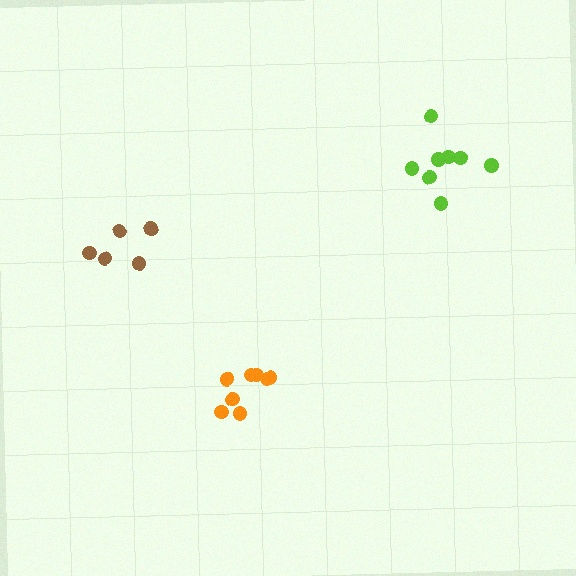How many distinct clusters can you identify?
There are 3 distinct clusters.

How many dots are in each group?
Group 1: 8 dots, Group 2: 8 dots, Group 3: 5 dots (21 total).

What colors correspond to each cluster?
The clusters are colored: lime, orange, brown.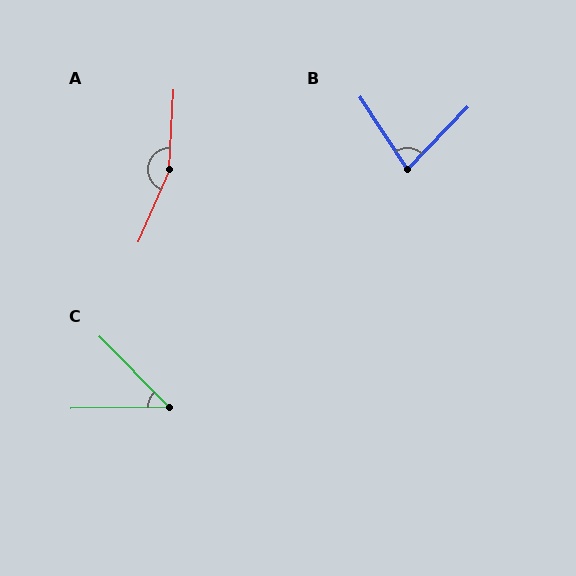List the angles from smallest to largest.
C (46°), B (78°), A (160°).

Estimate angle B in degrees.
Approximately 78 degrees.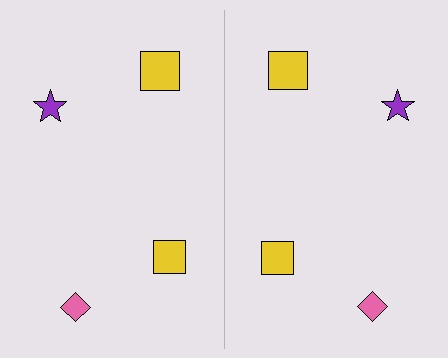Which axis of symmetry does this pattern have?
The pattern has a vertical axis of symmetry running through the center of the image.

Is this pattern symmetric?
Yes, this pattern has bilateral (reflection) symmetry.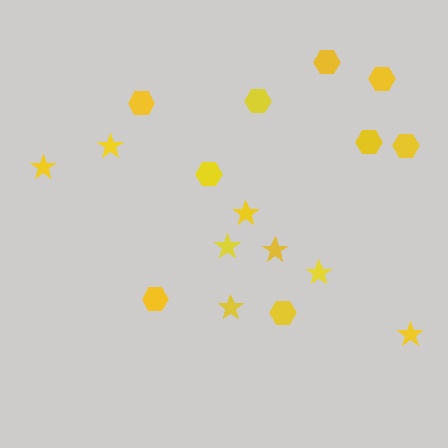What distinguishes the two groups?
There are 2 groups: one group of stars (8) and one group of hexagons (9).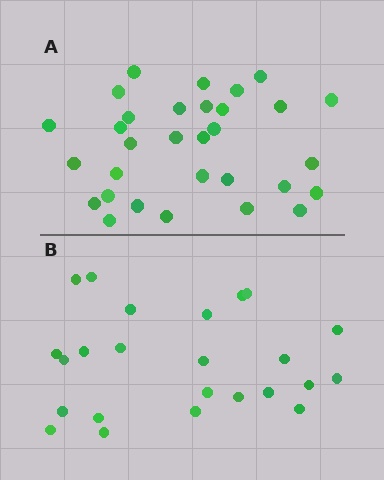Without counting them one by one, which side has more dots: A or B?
Region A (the top region) has more dots.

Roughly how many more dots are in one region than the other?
Region A has roughly 8 or so more dots than region B.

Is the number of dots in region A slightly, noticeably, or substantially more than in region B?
Region A has noticeably more, but not dramatically so. The ratio is roughly 1.3 to 1.